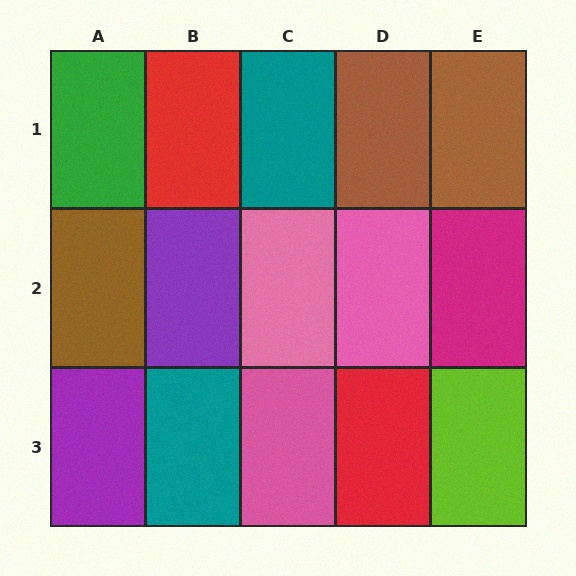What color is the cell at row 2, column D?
Pink.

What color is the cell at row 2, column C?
Pink.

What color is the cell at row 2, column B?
Purple.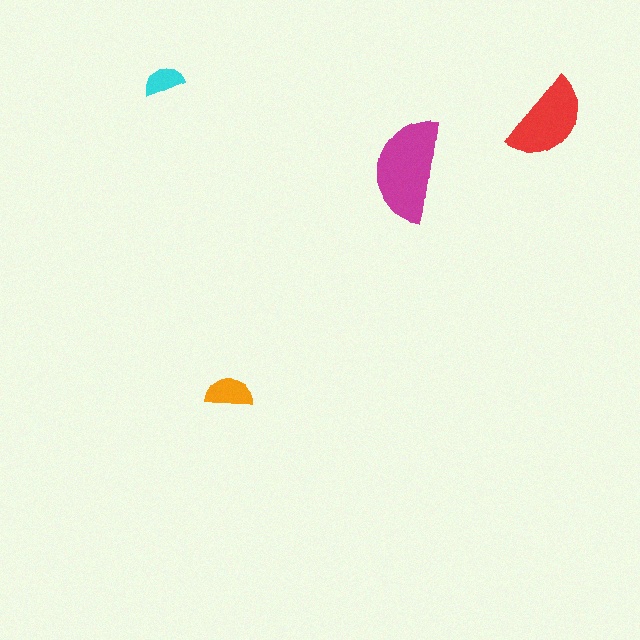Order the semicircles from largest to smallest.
the magenta one, the red one, the orange one, the cyan one.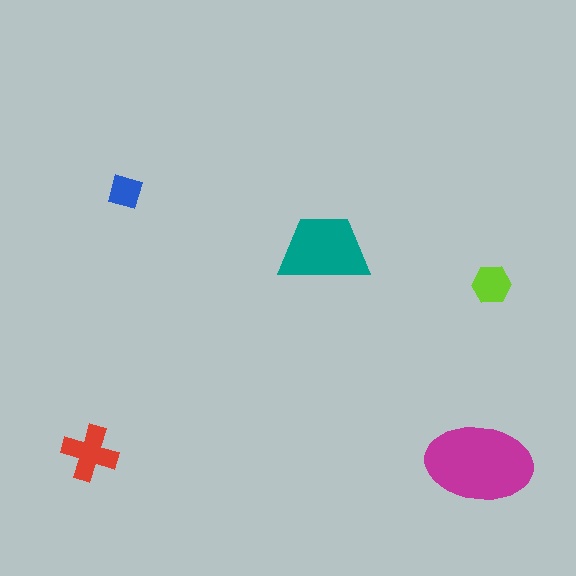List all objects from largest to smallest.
The magenta ellipse, the teal trapezoid, the red cross, the lime hexagon, the blue square.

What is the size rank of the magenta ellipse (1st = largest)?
1st.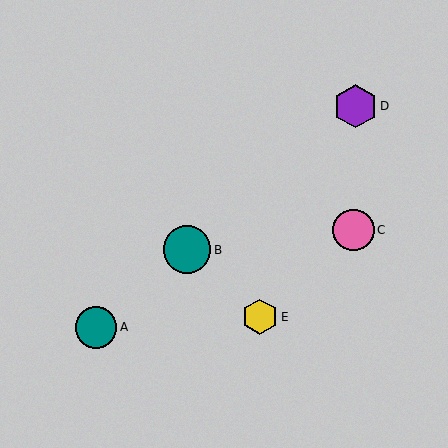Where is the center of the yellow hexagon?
The center of the yellow hexagon is at (260, 317).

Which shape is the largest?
The teal circle (labeled B) is the largest.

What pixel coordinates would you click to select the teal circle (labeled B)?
Click at (187, 250) to select the teal circle B.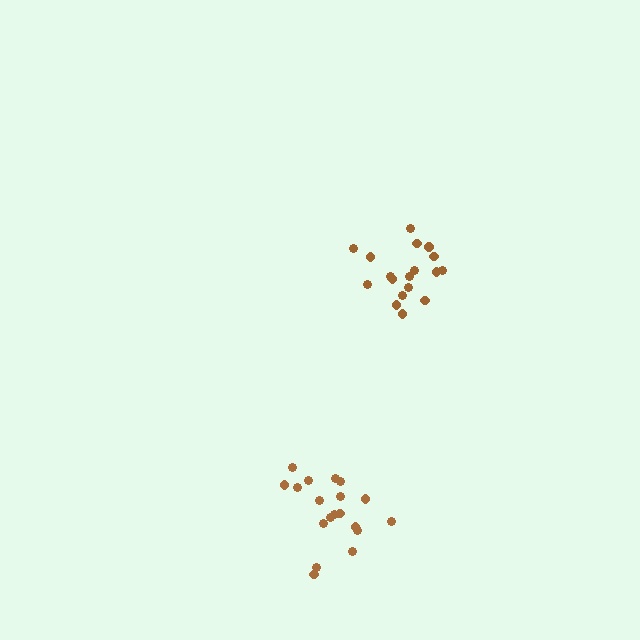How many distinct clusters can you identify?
There are 2 distinct clusters.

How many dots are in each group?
Group 1: 18 dots, Group 2: 19 dots (37 total).